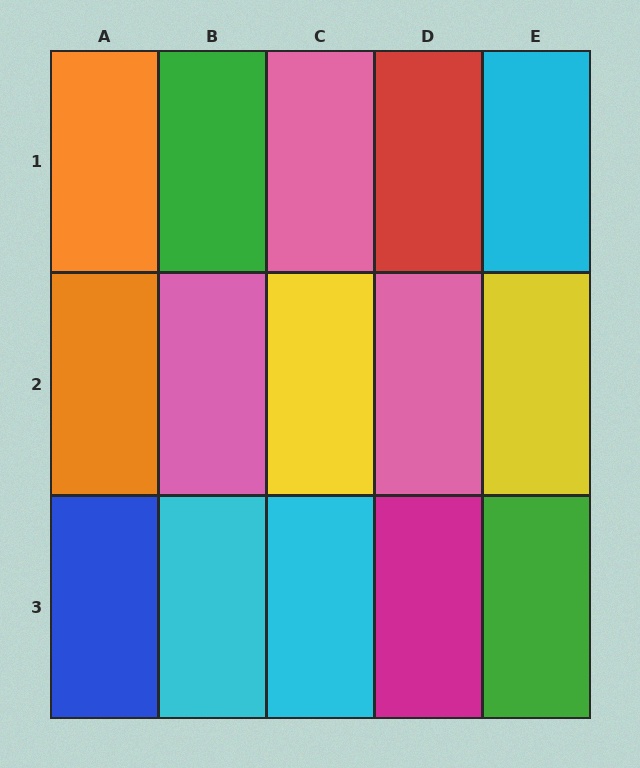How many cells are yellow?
2 cells are yellow.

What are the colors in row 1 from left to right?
Orange, green, pink, red, cyan.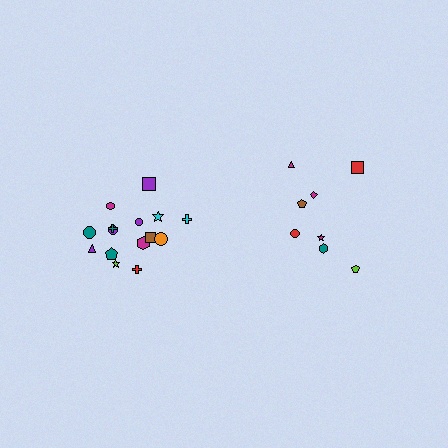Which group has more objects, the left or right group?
The left group.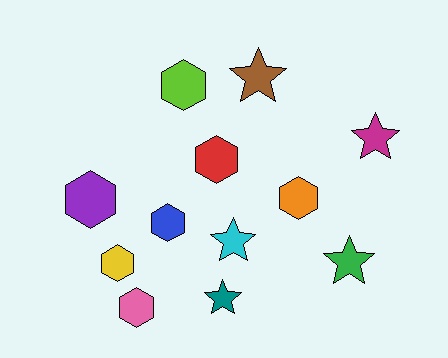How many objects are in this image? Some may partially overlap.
There are 12 objects.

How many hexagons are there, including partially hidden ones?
There are 7 hexagons.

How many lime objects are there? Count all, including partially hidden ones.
There is 1 lime object.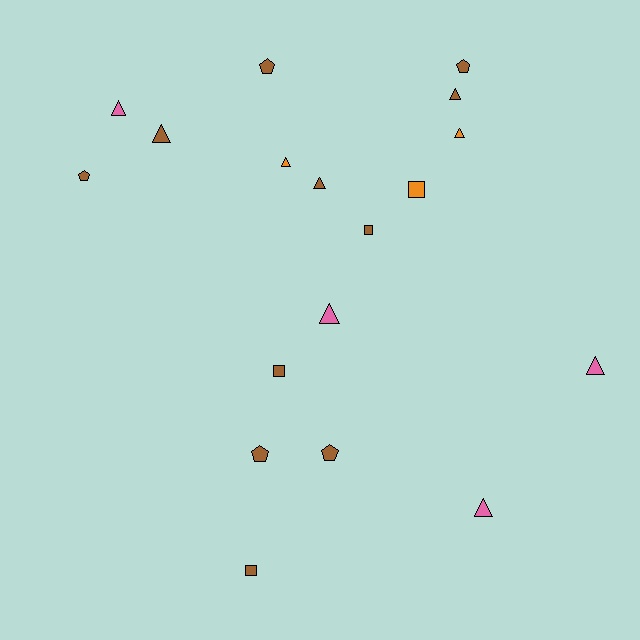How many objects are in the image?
There are 18 objects.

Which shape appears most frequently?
Triangle, with 9 objects.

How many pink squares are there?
There are no pink squares.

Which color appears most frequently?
Brown, with 11 objects.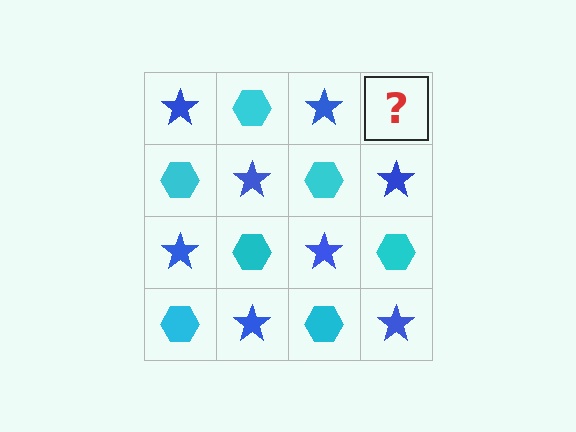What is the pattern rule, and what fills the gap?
The rule is that it alternates blue star and cyan hexagon in a checkerboard pattern. The gap should be filled with a cyan hexagon.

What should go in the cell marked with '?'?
The missing cell should contain a cyan hexagon.